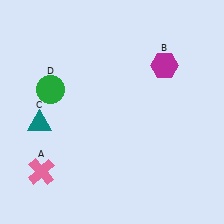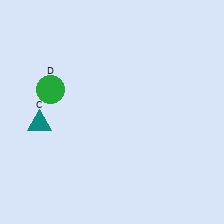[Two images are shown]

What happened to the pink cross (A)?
The pink cross (A) was removed in Image 2. It was in the bottom-left area of Image 1.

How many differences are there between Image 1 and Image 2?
There are 2 differences between the two images.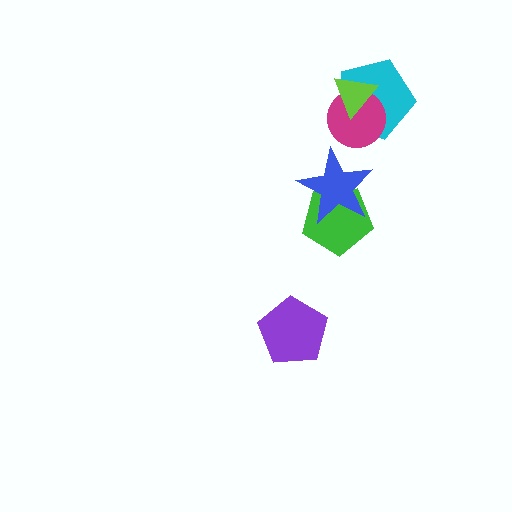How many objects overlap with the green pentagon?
1 object overlaps with the green pentagon.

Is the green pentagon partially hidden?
Yes, it is partially covered by another shape.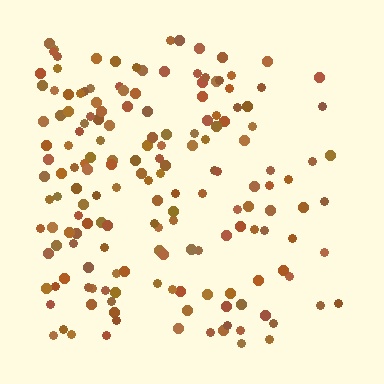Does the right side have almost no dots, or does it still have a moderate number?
Still a moderate number, just noticeably fewer than the left.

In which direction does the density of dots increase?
From right to left, with the left side densest.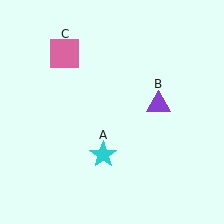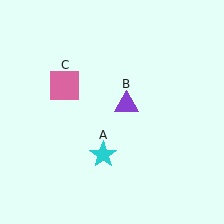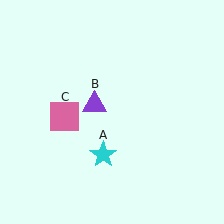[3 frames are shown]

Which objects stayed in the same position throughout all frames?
Cyan star (object A) remained stationary.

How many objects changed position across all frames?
2 objects changed position: purple triangle (object B), pink square (object C).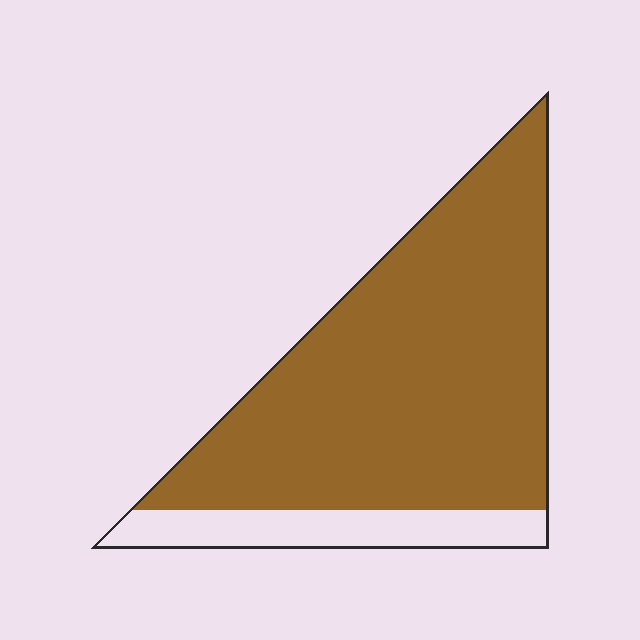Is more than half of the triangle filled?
Yes.